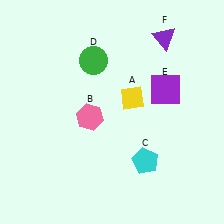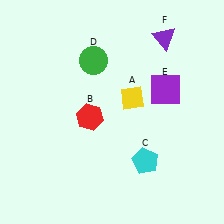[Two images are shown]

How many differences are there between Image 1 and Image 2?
There is 1 difference between the two images.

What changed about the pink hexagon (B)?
In Image 1, B is pink. In Image 2, it changed to red.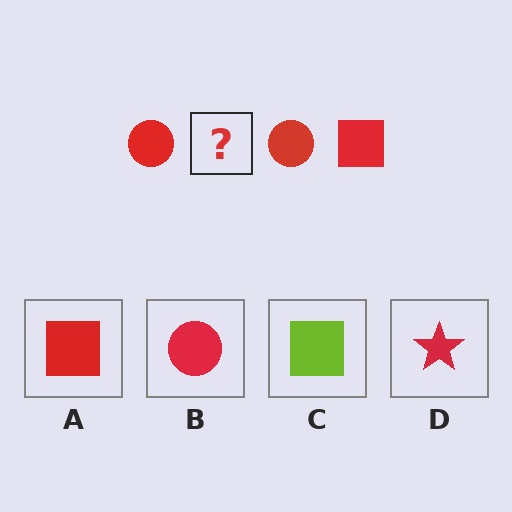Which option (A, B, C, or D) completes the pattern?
A.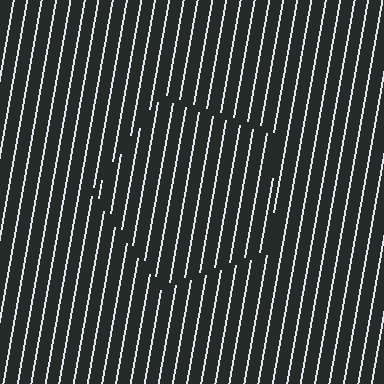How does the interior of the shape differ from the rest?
The interior of the shape contains the same grating, shifted by half a period — the contour is defined by the phase discontinuity where line-ends from the inner and outer gratings abut.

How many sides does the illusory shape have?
5 sides — the line-ends trace a pentagon.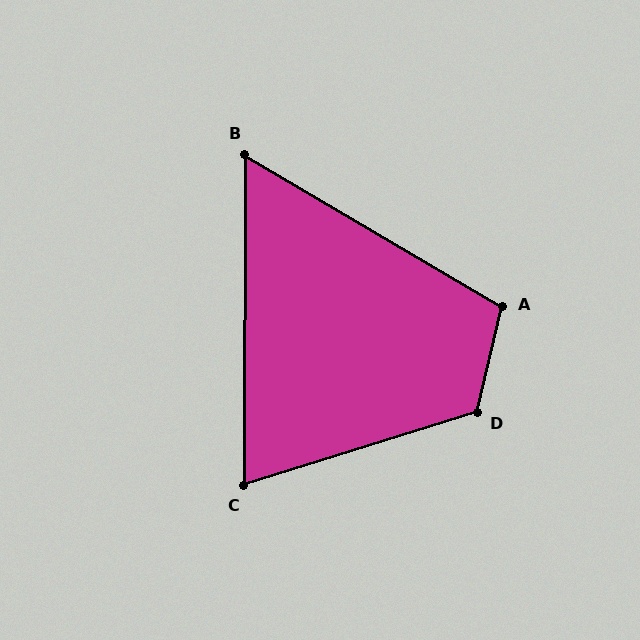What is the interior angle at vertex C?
Approximately 73 degrees (acute).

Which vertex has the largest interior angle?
D, at approximately 121 degrees.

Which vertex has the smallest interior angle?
B, at approximately 59 degrees.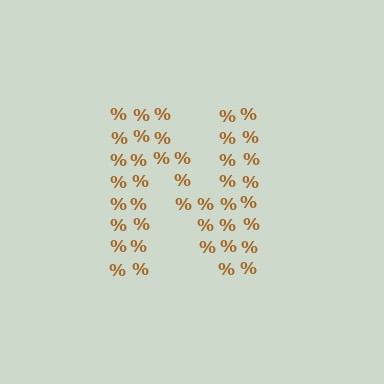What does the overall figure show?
The overall figure shows the letter N.